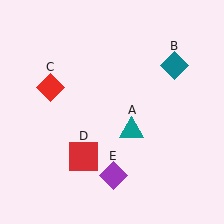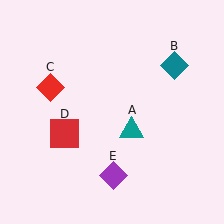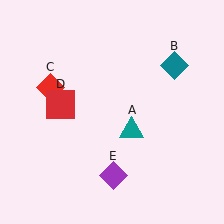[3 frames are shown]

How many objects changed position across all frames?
1 object changed position: red square (object D).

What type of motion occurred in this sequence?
The red square (object D) rotated clockwise around the center of the scene.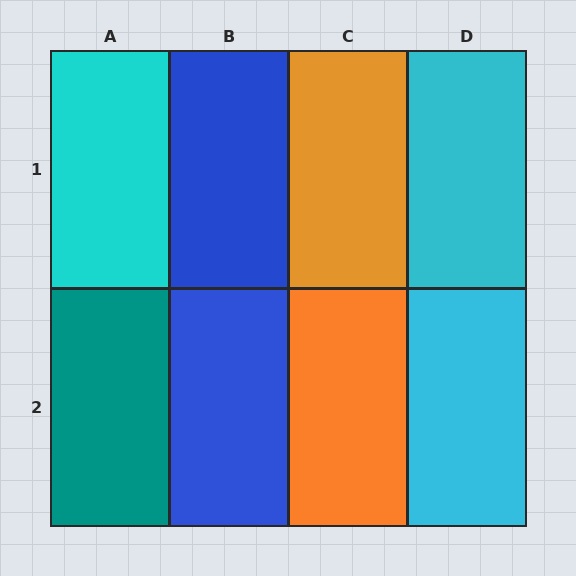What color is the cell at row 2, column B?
Blue.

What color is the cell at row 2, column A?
Teal.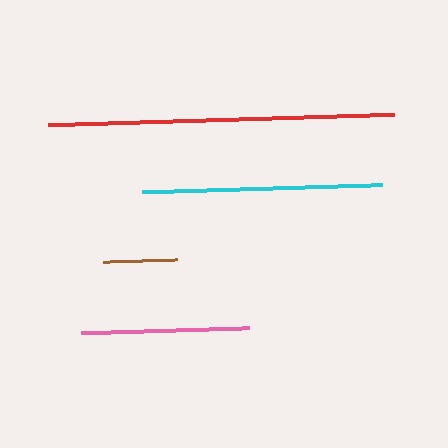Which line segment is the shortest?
The brown line is the shortest at approximately 74 pixels.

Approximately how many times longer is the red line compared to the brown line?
The red line is approximately 4.7 times the length of the brown line.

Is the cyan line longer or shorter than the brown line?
The cyan line is longer than the brown line.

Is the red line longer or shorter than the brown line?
The red line is longer than the brown line.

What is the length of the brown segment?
The brown segment is approximately 74 pixels long.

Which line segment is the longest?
The red line is the longest at approximately 347 pixels.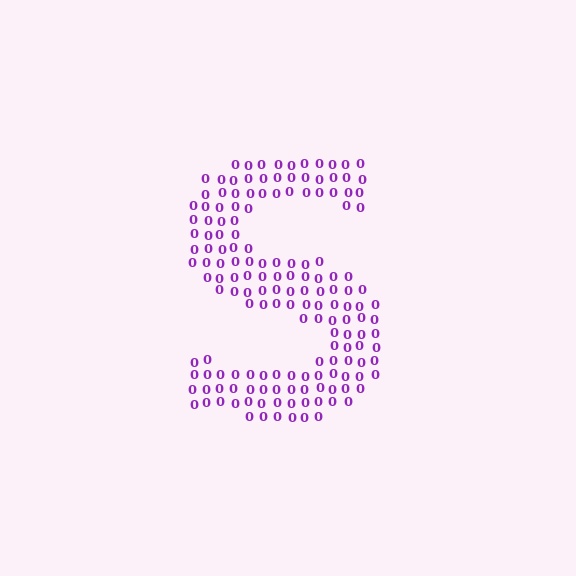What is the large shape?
The large shape is the letter S.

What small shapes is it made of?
It is made of small digit 0's.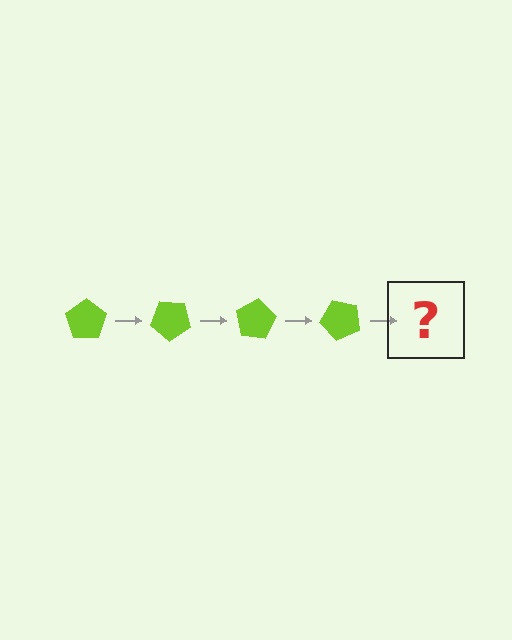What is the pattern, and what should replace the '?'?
The pattern is that the pentagon rotates 40 degrees each step. The '?' should be a lime pentagon rotated 160 degrees.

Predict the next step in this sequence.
The next step is a lime pentagon rotated 160 degrees.